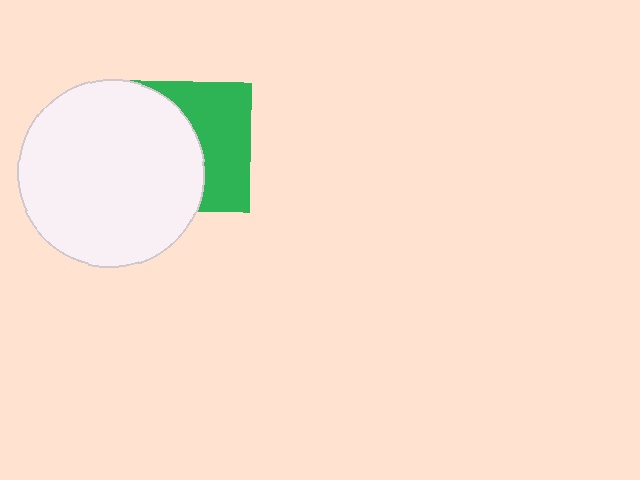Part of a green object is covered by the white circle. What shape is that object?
It is a square.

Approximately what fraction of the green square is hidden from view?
Roughly 53% of the green square is hidden behind the white circle.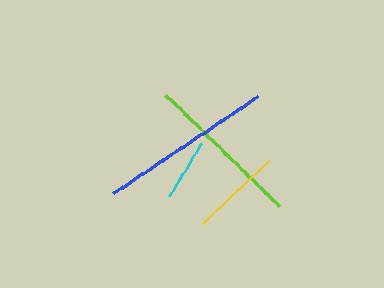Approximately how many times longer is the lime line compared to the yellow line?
The lime line is approximately 1.7 times the length of the yellow line.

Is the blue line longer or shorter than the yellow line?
The blue line is longer than the yellow line.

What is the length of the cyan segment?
The cyan segment is approximately 62 pixels long.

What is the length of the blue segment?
The blue segment is approximately 174 pixels long.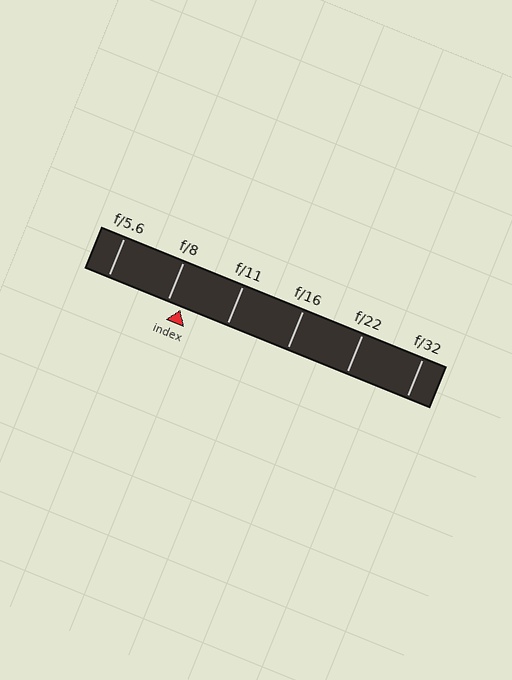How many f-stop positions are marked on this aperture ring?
There are 6 f-stop positions marked.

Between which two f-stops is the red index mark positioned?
The index mark is between f/8 and f/11.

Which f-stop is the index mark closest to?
The index mark is closest to f/8.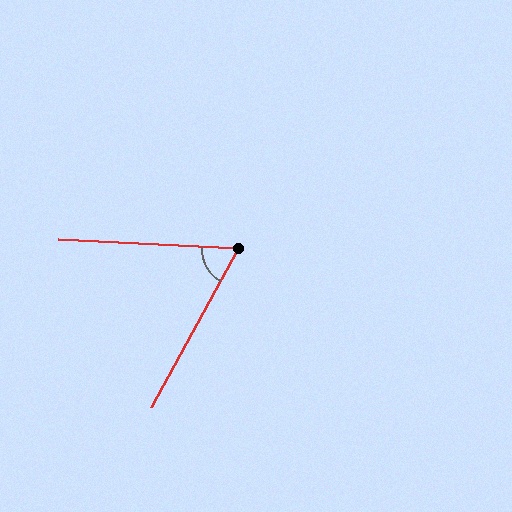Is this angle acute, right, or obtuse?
It is acute.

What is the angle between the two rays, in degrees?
Approximately 64 degrees.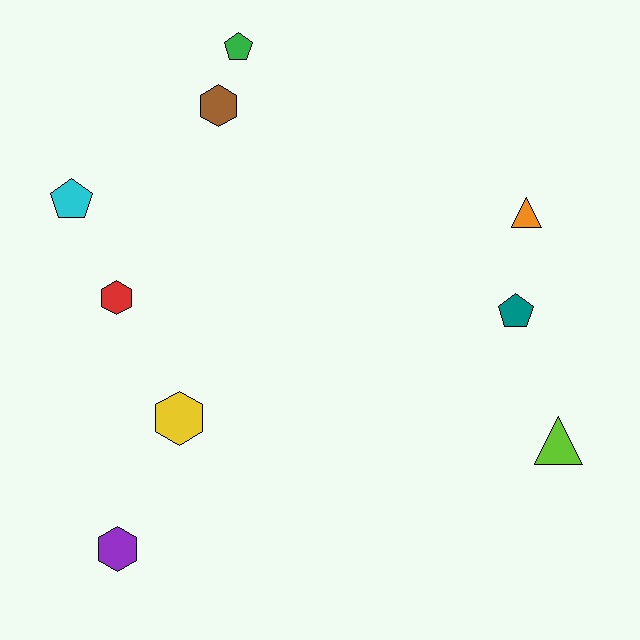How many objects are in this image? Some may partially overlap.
There are 9 objects.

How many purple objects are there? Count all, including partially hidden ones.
There is 1 purple object.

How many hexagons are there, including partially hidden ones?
There are 4 hexagons.